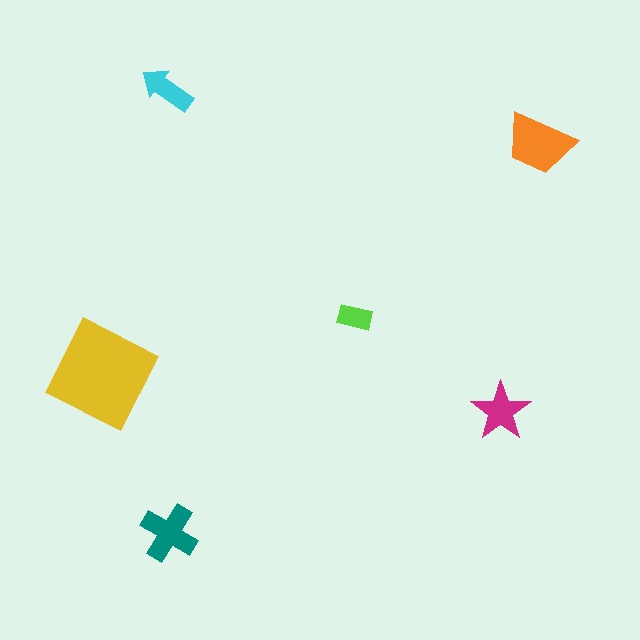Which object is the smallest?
The lime rectangle.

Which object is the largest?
The yellow diamond.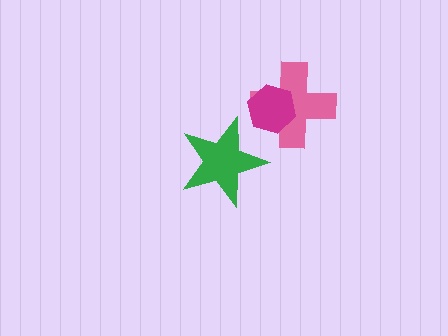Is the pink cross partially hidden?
Yes, it is partially covered by another shape.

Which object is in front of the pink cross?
The magenta hexagon is in front of the pink cross.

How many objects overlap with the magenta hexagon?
1 object overlaps with the magenta hexagon.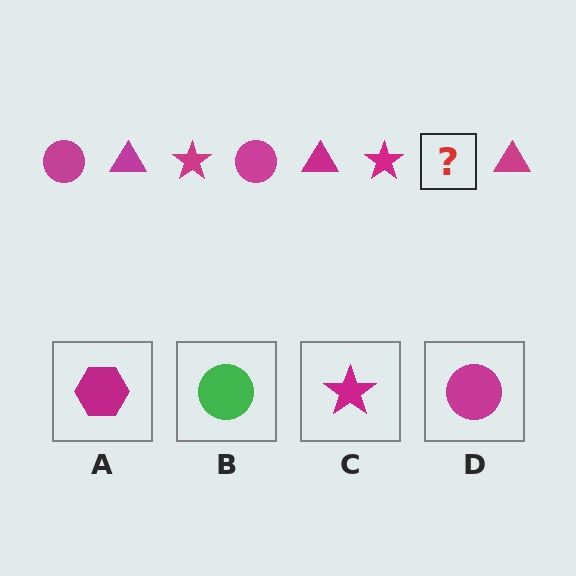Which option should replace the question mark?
Option D.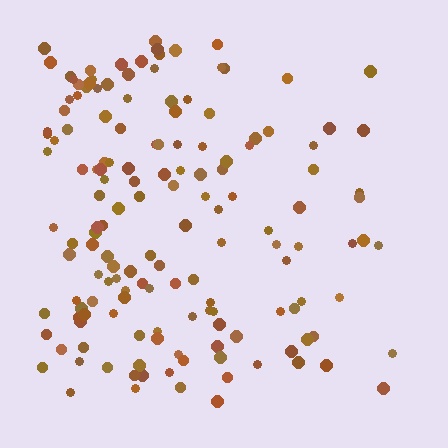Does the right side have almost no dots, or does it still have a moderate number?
Still a moderate number, just noticeably fewer than the left.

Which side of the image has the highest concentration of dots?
The left.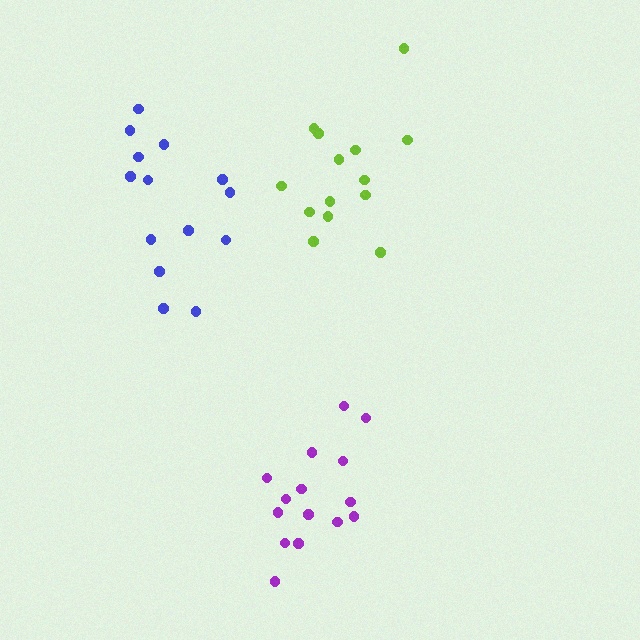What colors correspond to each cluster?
The clusters are colored: lime, purple, blue.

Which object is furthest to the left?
The blue cluster is leftmost.